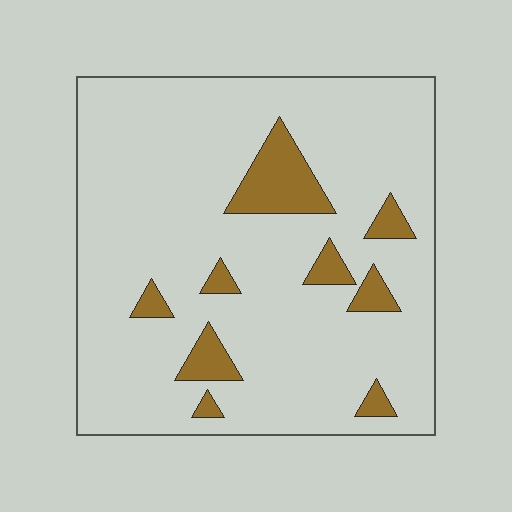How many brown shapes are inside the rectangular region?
9.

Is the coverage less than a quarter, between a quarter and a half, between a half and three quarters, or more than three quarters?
Less than a quarter.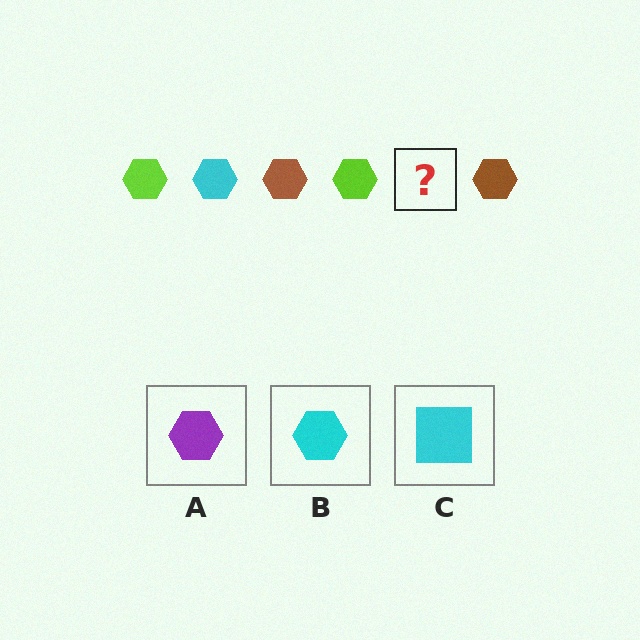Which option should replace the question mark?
Option B.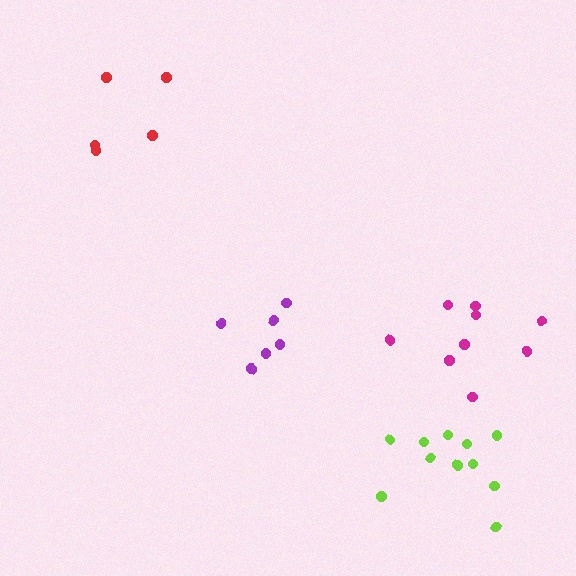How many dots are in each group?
Group 1: 9 dots, Group 2: 6 dots, Group 3: 11 dots, Group 4: 5 dots (31 total).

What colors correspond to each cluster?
The clusters are colored: magenta, purple, lime, red.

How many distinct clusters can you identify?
There are 4 distinct clusters.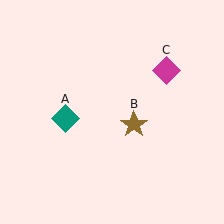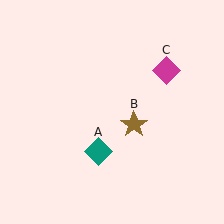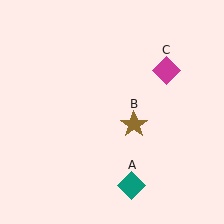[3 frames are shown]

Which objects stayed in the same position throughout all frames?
Brown star (object B) and magenta diamond (object C) remained stationary.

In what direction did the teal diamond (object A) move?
The teal diamond (object A) moved down and to the right.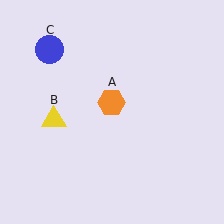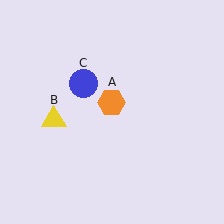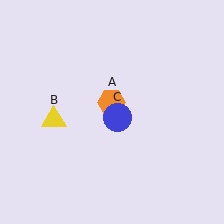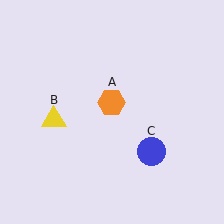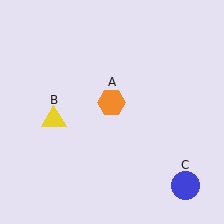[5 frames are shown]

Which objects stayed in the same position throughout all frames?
Orange hexagon (object A) and yellow triangle (object B) remained stationary.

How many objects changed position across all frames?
1 object changed position: blue circle (object C).